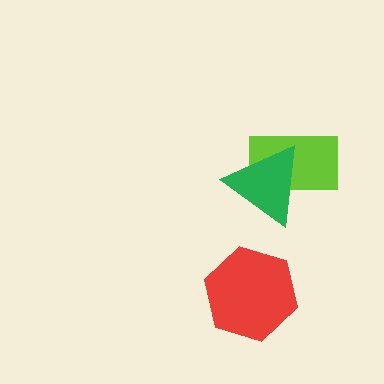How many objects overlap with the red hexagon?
0 objects overlap with the red hexagon.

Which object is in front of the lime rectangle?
The green triangle is in front of the lime rectangle.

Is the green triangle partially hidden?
No, no other shape covers it.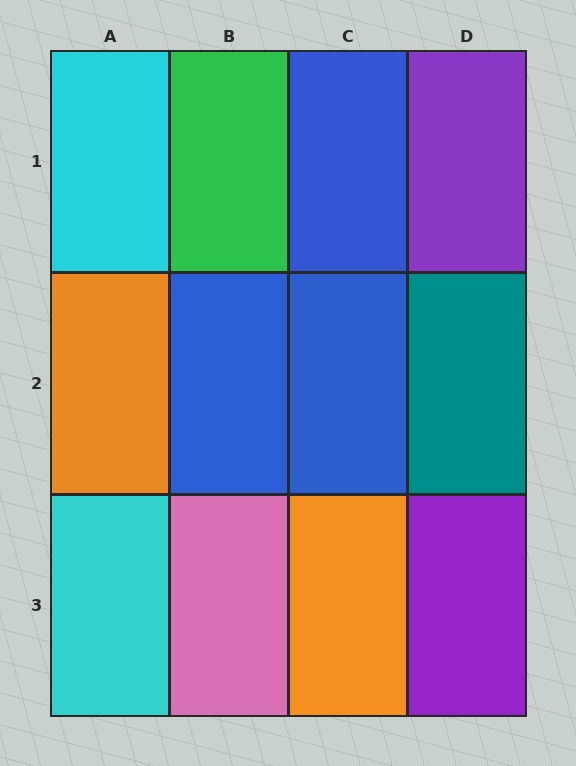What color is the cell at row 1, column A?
Cyan.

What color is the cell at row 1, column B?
Green.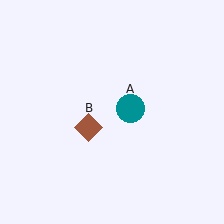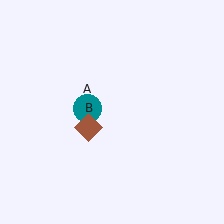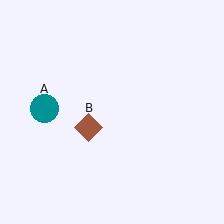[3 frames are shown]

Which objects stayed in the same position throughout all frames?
Brown diamond (object B) remained stationary.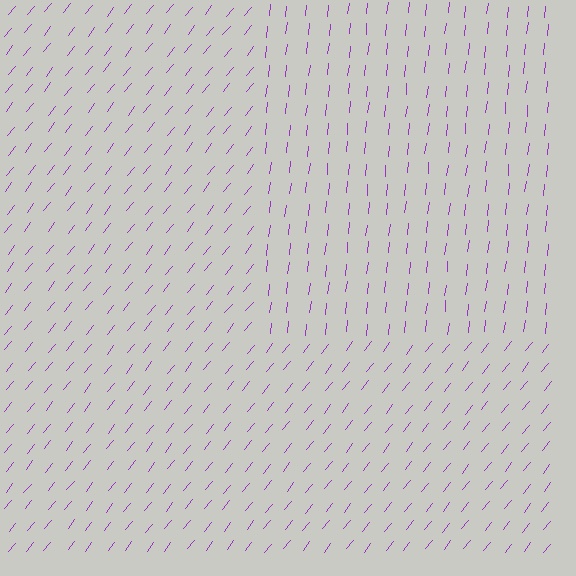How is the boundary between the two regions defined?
The boundary is defined purely by a change in line orientation (approximately 32 degrees difference). All lines are the same color and thickness.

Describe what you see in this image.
The image is filled with small purple line segments. A rectangle region in the image has lines oriented differently from the surrounding lines, creating a visible texture boundary.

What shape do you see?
I see a rectangle.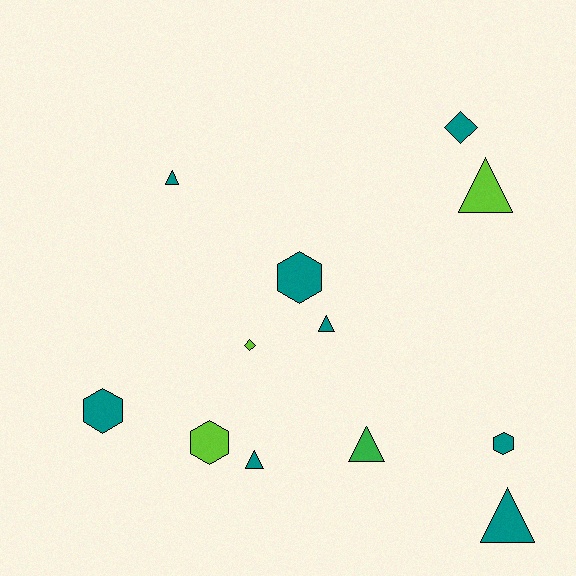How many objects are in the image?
There are 12 objects.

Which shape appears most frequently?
Triangle, with 6 objects.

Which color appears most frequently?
Teal, with 8 objects.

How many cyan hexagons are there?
There are no cyan hexagons.